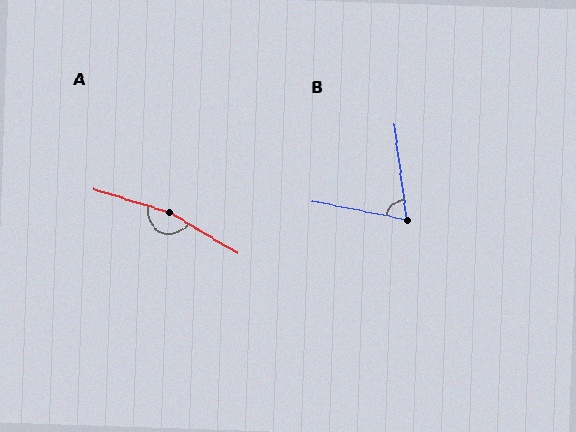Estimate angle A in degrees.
Approximately 166 degrees.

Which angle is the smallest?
B, at approximately 72 degrees.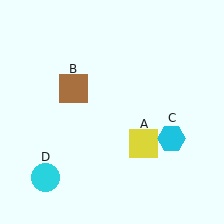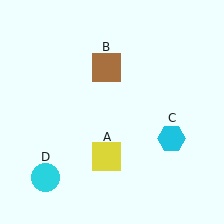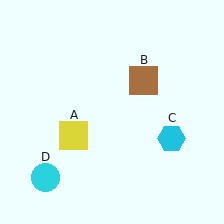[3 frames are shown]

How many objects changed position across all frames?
2 objects changed position: yellow square (object A), brown square (object B).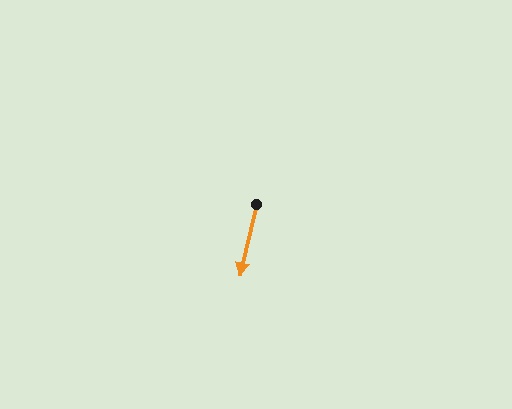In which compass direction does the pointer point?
South.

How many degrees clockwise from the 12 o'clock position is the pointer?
Approximately 193 degrees.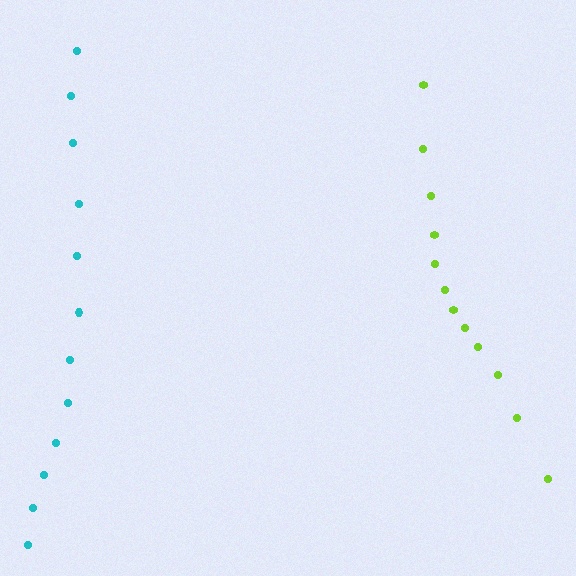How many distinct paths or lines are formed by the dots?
There are 2 distinct paths.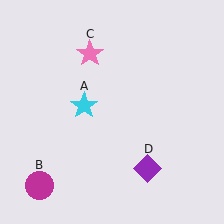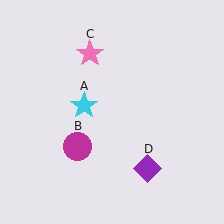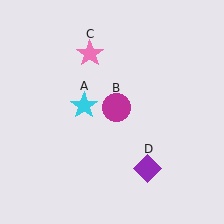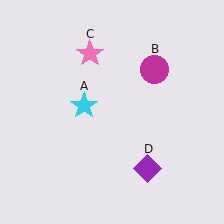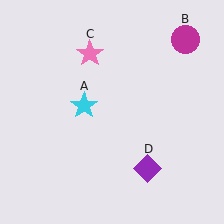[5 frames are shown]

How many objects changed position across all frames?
1 object changed position: magenta circle (object B).